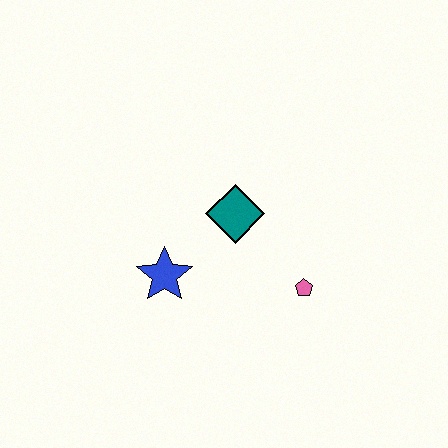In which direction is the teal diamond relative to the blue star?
The teal diamond is to the right of the blue star.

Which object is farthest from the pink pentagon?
The blue star is farthest from the pink pentagon.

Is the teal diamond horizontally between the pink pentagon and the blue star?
Yes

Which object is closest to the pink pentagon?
The teal diamond is closest to the pink pentagon.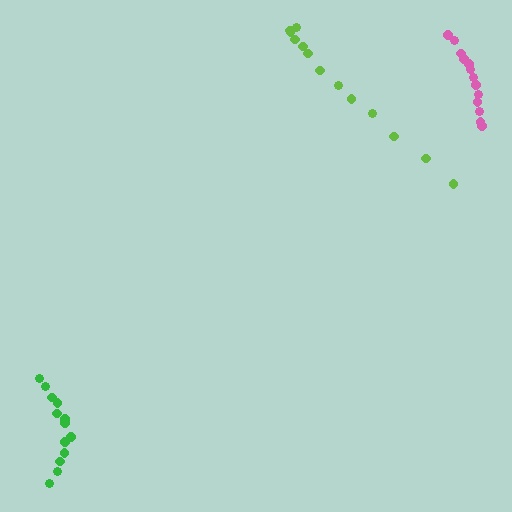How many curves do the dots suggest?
There are 3 distinct paths.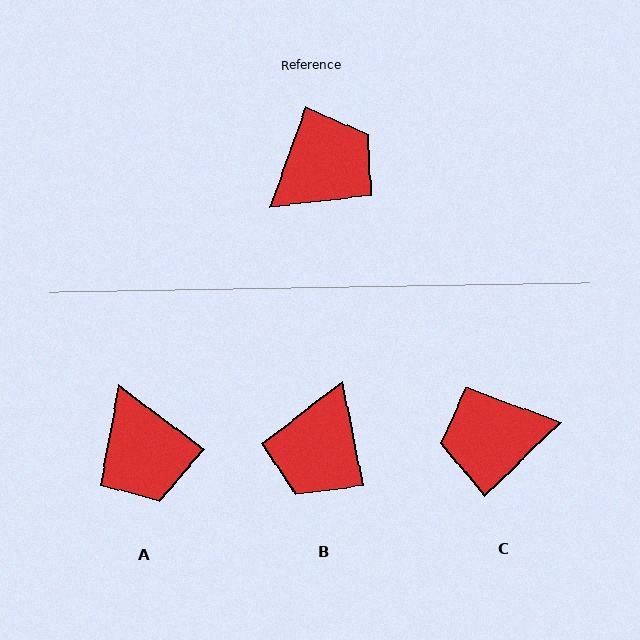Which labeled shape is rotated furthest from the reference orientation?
C, about 154 degrees away.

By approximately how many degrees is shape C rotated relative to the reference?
Approximately 154 degrees counter-clockwise.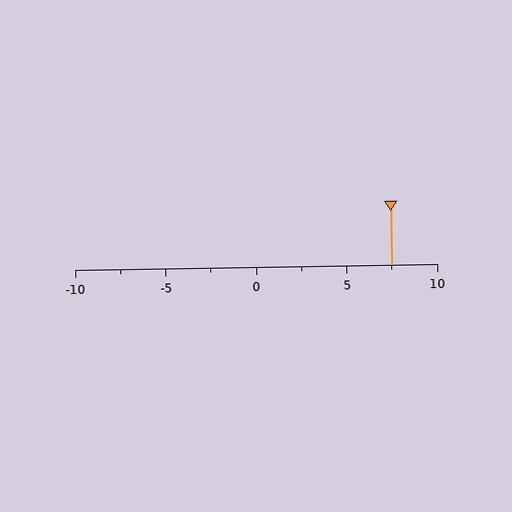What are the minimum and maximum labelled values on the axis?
The axis runs from -10 to 10.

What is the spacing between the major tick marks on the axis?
The major ticks are spaced 5 apart.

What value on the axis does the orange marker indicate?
The marker indicates approximately 7.5.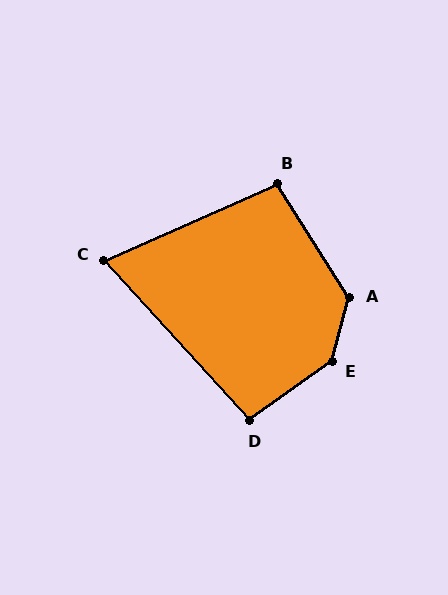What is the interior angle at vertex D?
Approximately 97 degrees (obtuse).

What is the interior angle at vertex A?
Approximately 132 degrees (obtuse).